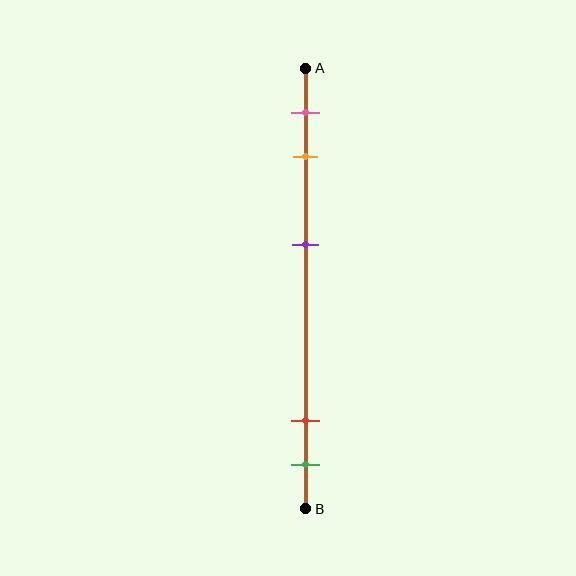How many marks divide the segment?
There are 5 marks dividing the segment.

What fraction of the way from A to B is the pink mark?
The pink mark is approximately 10% (0.1) of the way from A to B.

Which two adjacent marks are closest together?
The red and green marks are the closest adjacent pair.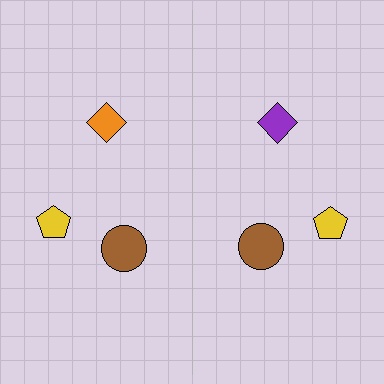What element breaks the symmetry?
The purple diamond on the right side breaks the symmetry — its mirror counterpart is orange.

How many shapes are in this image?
There are 6 shapes in this image.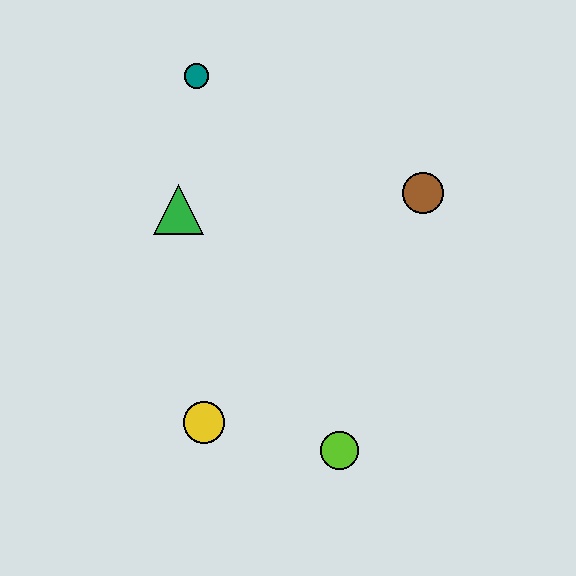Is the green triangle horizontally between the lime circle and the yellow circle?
No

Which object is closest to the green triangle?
The teal circle is closest to the green triangle.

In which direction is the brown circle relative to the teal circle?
The brown circle is to the right of the teal circle.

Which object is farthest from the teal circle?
The lime circle is farthest from the teal circle.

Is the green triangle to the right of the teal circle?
No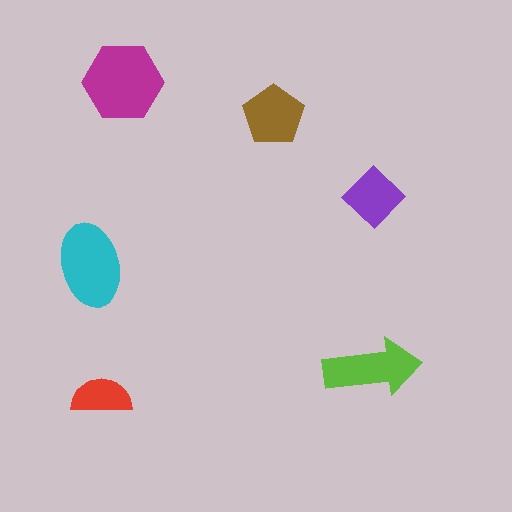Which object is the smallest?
The red semicircle.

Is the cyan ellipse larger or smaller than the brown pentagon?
Larger.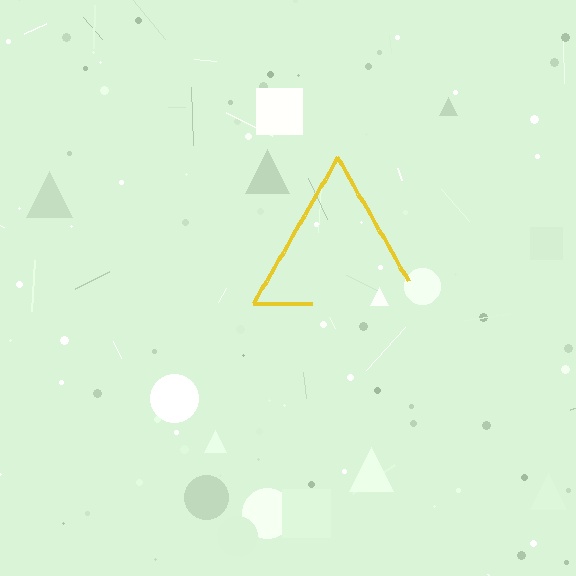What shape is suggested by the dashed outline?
The dashed outline suggests a triangle.